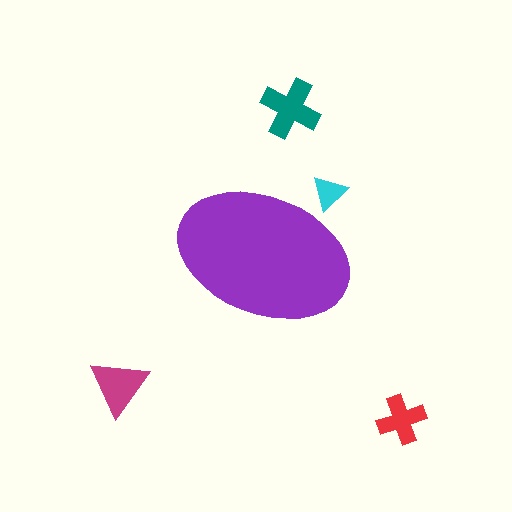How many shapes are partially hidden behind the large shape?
1 shape is partially hidden.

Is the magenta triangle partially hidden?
No, the magenta triangle is fully visible.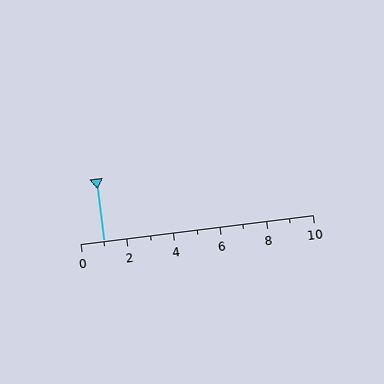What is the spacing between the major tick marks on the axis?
The major ticks are spaced 2 apart.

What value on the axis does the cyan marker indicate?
The marker indicates approximately 1.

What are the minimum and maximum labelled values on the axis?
The axis runs from 0 to 10.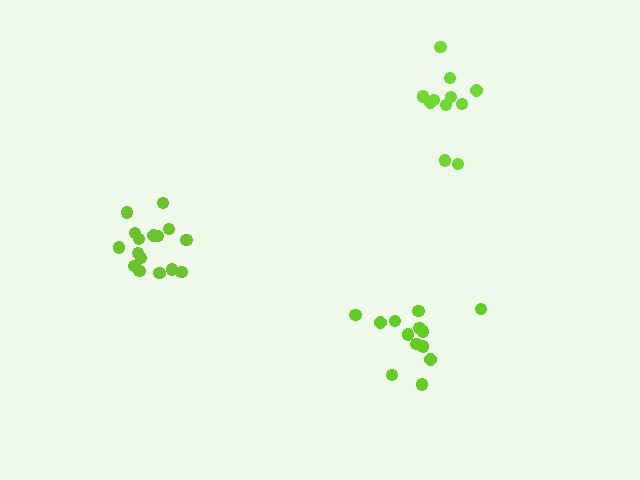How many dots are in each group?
Group 1: 16 dots, Group 2: 14 dots, Group 3: 11 dots (41 total).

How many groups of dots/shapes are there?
There are 3 groups.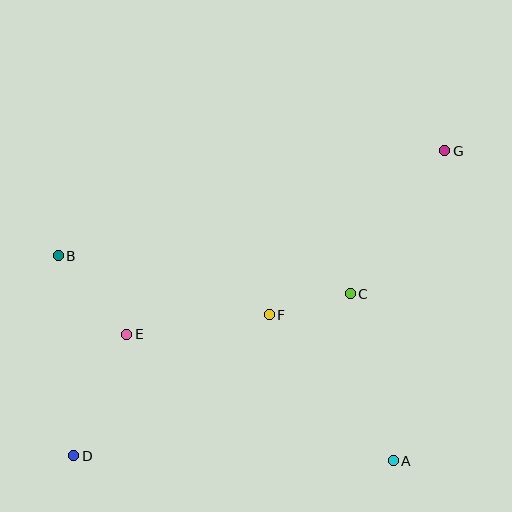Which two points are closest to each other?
Points C and F are closest to each other.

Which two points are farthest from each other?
Points D and G are farthest from each other.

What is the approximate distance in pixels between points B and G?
The distance between B and G is approximately 401 pixels.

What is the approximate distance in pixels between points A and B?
The distance between A and B is approximately 393 pixels.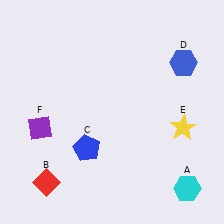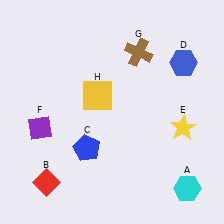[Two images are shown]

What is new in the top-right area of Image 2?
A brown cross (G) was added in the top-right area of Image 2.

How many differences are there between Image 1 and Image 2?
There are 2 differences between the two images.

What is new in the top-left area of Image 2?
A yellow square (H) was added in the top-left area of Image 2.